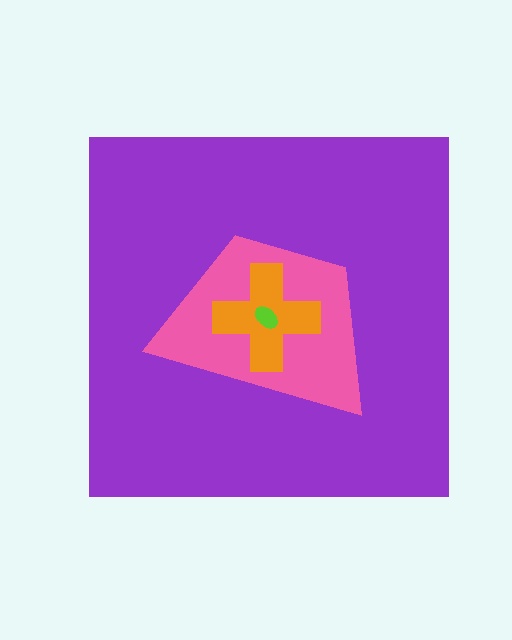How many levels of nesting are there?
4.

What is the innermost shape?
The lime ellipse.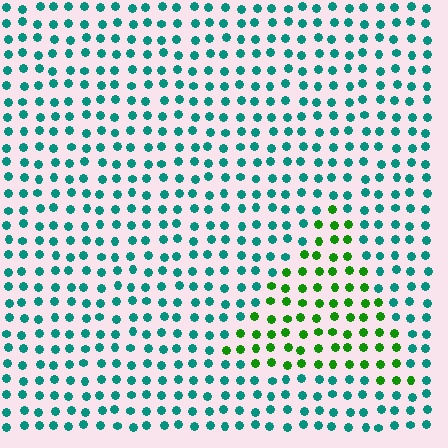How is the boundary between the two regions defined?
The boundary is defined purely by a slight shift in hue (about 55 degrees). Spacing, size, and orientation are identical on both sides.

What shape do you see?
I see a triangle.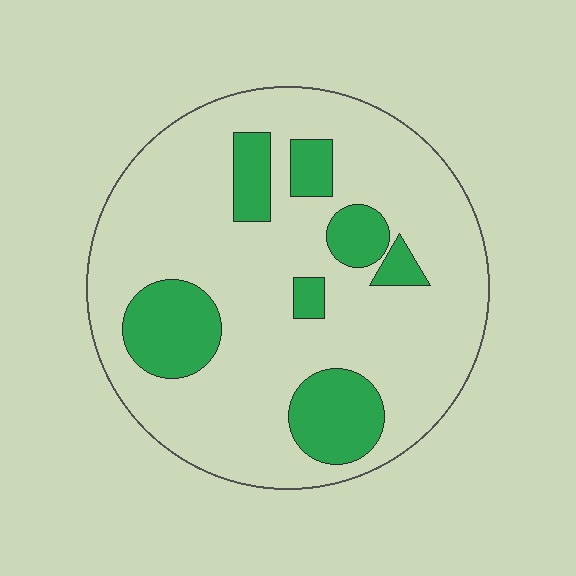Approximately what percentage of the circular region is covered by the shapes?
Approximately 20%.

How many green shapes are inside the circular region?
7.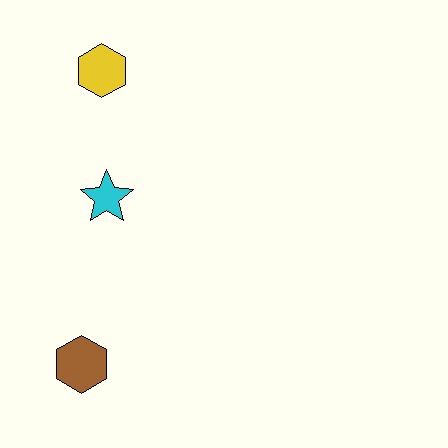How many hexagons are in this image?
There are 2 hexagons.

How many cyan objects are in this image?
There is 1 cyan object.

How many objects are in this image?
There are 3 objects.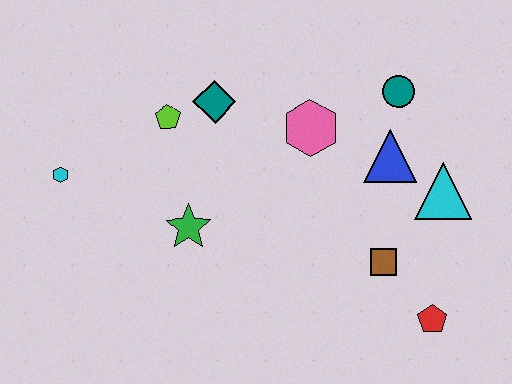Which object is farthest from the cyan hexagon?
The red pentagon is farthest from the cyan hexagon.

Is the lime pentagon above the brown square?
Yes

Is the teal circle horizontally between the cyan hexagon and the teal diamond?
No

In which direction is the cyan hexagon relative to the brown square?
The cyan hexagon is to the left of the brown square.